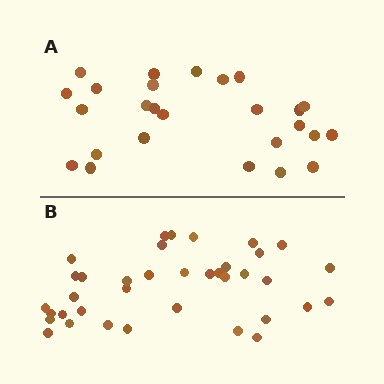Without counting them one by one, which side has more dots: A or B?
Region B (the bottom region) has more dots.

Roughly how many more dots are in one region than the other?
Region B has roughly 12 or so more dots than region A.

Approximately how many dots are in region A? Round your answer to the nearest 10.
About 30 dots. (The exact count is 26, which rounds to 30.)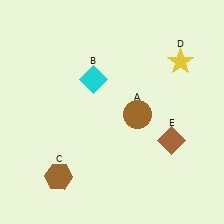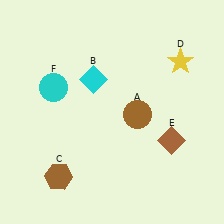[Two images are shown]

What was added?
A cyan circle (F) was added in Image 2.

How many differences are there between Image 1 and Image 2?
There is 1 difference between the two images.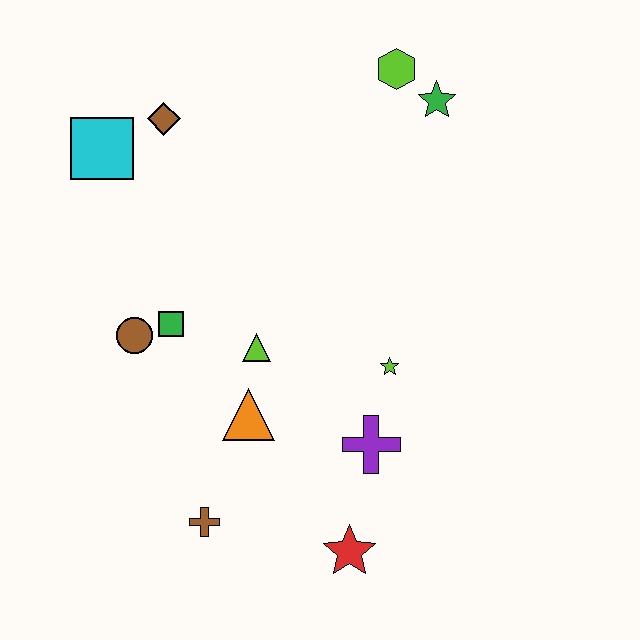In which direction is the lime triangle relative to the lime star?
The lime triangle is to the left of the lime star.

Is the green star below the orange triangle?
No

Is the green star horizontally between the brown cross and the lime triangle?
No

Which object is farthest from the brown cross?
The lime hexagon is farthest from the brown cross.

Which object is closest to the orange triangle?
The lime triangle is closest to the orange triangle.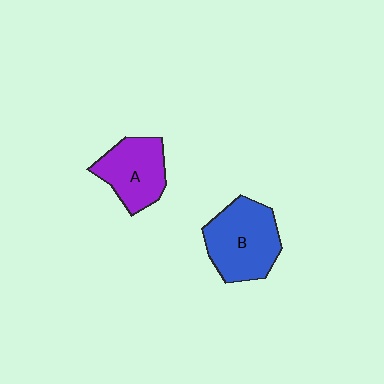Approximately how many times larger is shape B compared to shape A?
Approximately 1.2 times.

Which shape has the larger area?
Shape B (blue).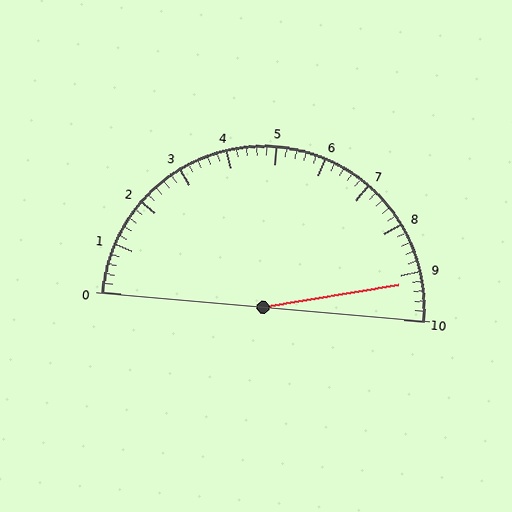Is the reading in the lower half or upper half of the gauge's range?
The reading is in the upper half of the range (0 to 10).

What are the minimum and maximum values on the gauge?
The gauge ranges from 0 to 10.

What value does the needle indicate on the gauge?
The needle indicates approximately 9.2.